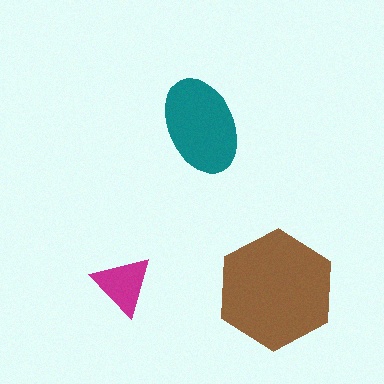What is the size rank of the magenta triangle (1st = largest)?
3rd.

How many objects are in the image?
There are 3 objects in the image.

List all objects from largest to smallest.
The brown hexagon, the teal ellipse, the magenta triangle.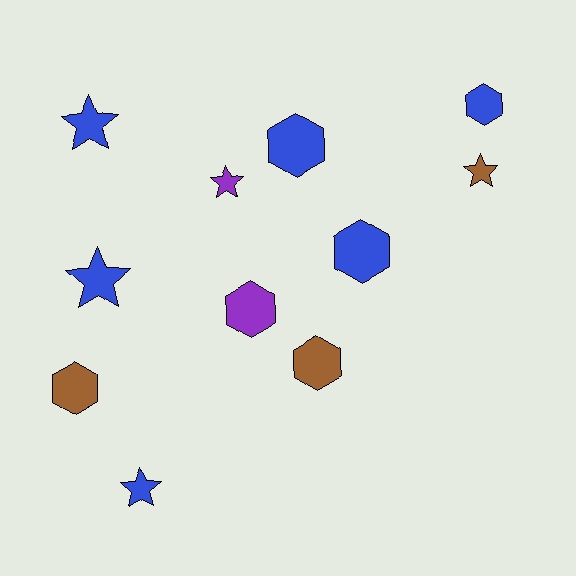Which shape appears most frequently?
Hexagon, with 6 objects.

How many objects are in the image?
There are 11 objects.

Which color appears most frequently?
Blue, with 6 objects.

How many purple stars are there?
There is 1 purple star.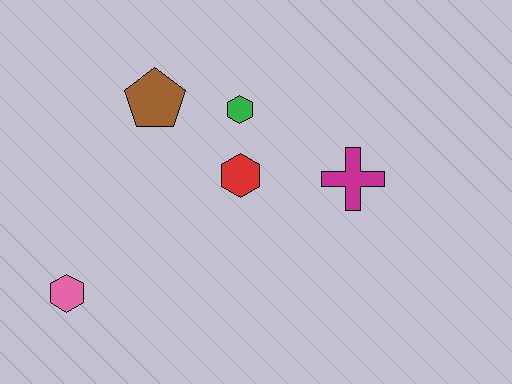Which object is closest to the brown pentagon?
The green hexagon is closest to the brown pentagon.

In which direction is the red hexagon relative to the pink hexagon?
The red hexagon is to the right of the pink hexagon.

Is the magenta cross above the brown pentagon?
No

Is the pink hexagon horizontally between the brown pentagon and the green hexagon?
No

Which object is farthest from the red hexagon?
The pink hexagon is farthest from the red hexagon.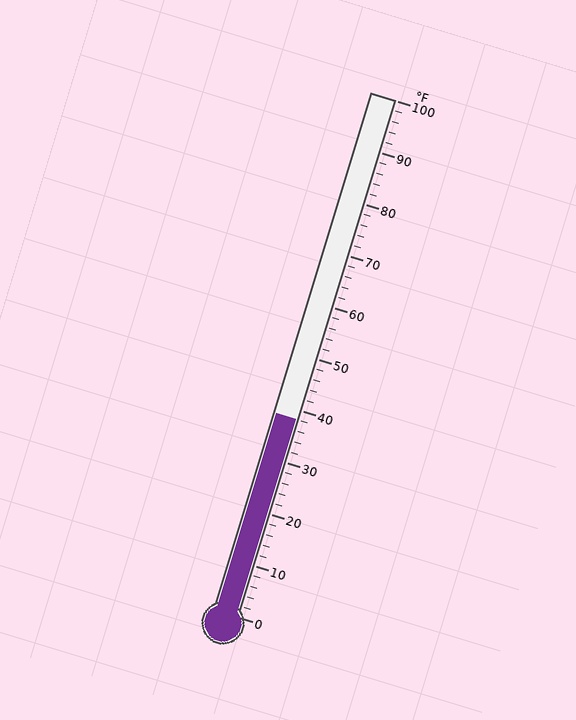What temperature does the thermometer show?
The thermometer shows approximately 38°F.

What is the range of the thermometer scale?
The thermometer scale ranges from 0°F to 100°F.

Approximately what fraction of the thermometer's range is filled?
The thermometer is filled to approximately 40% of its range.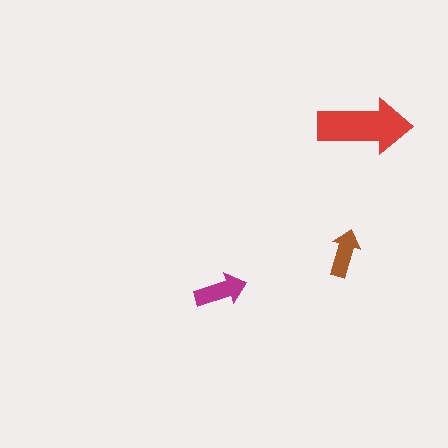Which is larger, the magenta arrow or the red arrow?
The red one.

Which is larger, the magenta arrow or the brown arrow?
The magenta one.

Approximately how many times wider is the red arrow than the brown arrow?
About 2 times wider.